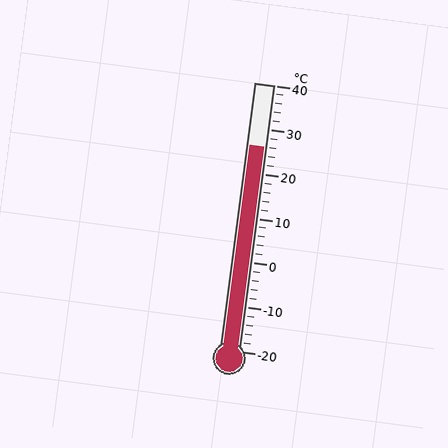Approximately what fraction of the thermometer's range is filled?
The thermometer is filled to approximately 75% of its range.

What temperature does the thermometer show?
The thermometer shows approximately 26°C.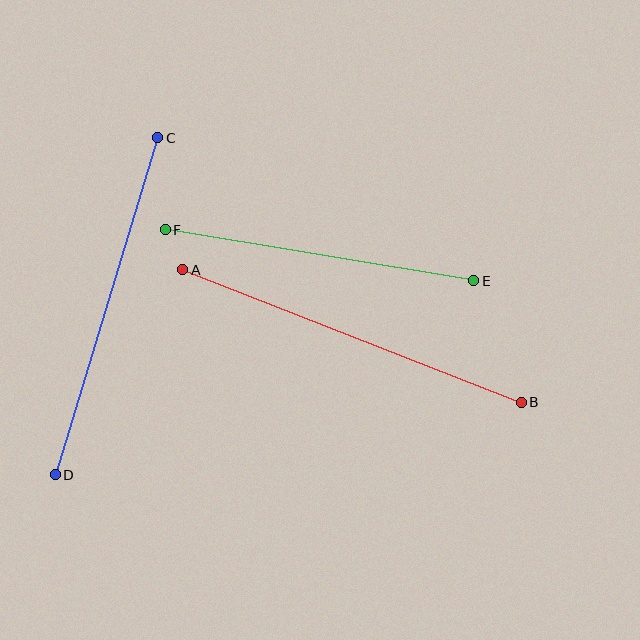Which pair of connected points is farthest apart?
Points A and B are farthest apart.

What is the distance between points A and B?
The distance is approximately 363 pixels.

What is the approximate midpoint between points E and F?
The midpoint is at approximately (319, 255) pixels.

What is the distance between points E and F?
The distance is approximately 313 pixels.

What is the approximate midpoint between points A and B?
The midpoint is at approximately (352, 336) pixels.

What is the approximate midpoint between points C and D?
The midpoint is at approximately (106, 306) pixels.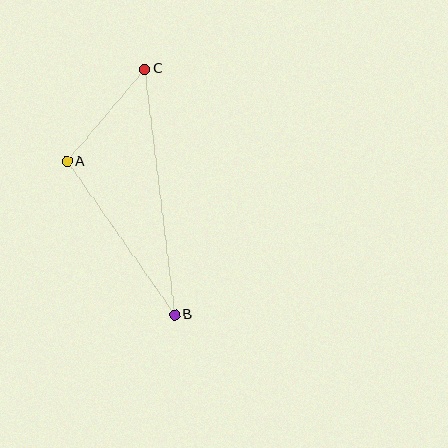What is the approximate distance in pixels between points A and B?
The distance between A and B is approximately 187 pixels.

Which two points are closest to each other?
Points A and C are closest to each other.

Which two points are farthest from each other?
Points B and C are farthest from each other.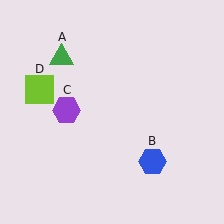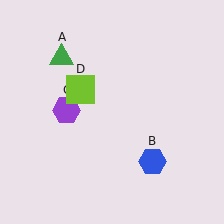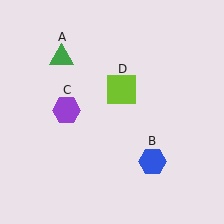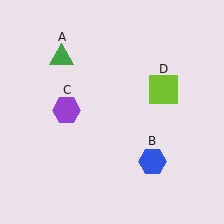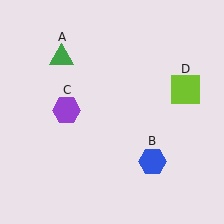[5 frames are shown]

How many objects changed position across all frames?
1 object changed position: lime square (object D).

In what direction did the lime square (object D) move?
The lime square (object D) moved right.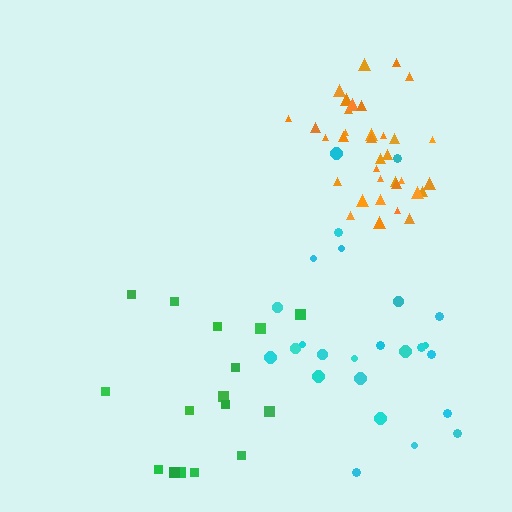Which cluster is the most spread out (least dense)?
Green.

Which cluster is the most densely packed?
Orange.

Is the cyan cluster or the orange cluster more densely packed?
Orange.